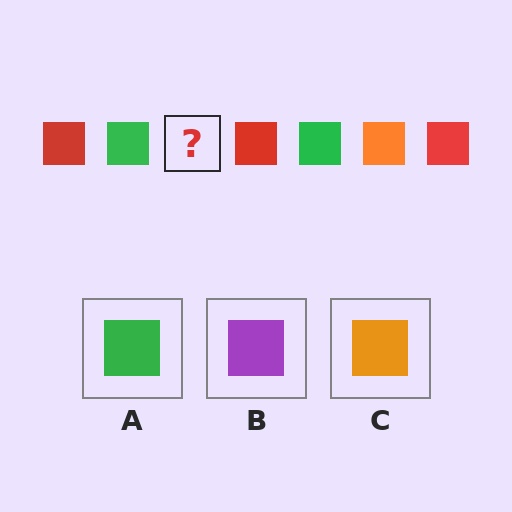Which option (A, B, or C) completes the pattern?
C.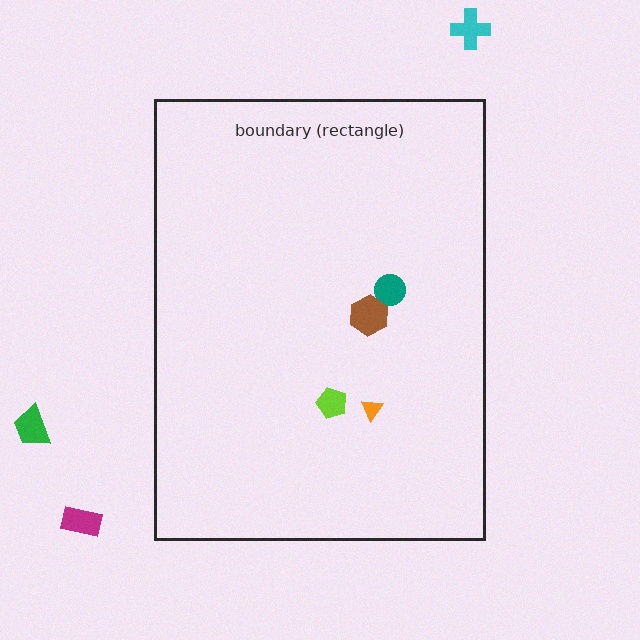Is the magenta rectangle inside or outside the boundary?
Outside.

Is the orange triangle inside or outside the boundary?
Inside.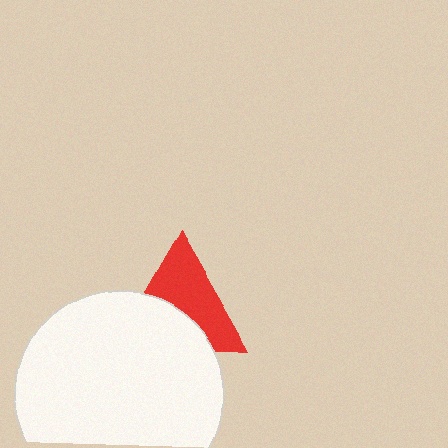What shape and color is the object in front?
The object in front is a white circle.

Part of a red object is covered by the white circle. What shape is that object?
It is a triangle.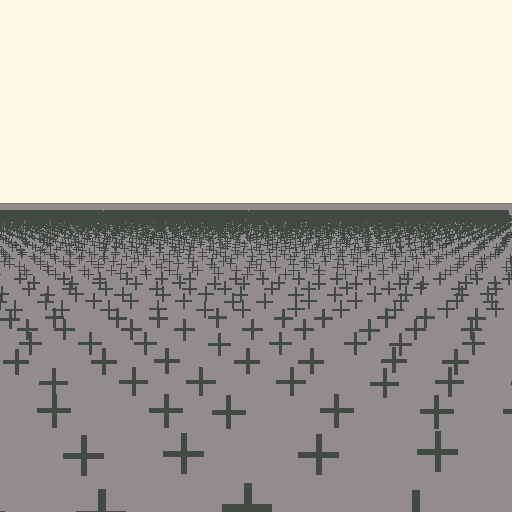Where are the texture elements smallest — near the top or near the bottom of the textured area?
Near the top.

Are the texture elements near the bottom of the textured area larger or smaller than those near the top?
Larger. Near the bottom, elements are closer to the viewer and appear at a bigger on-screen size.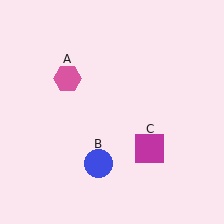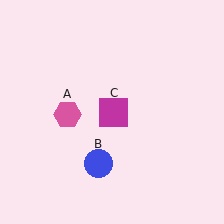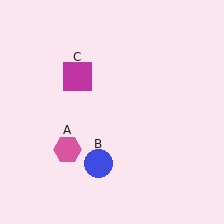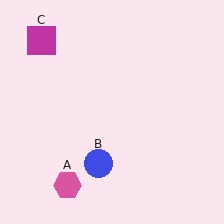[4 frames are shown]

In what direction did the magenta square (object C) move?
The magenta square (object C) moved up and to the left.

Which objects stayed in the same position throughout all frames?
Blue circle (object B) remained stationary.